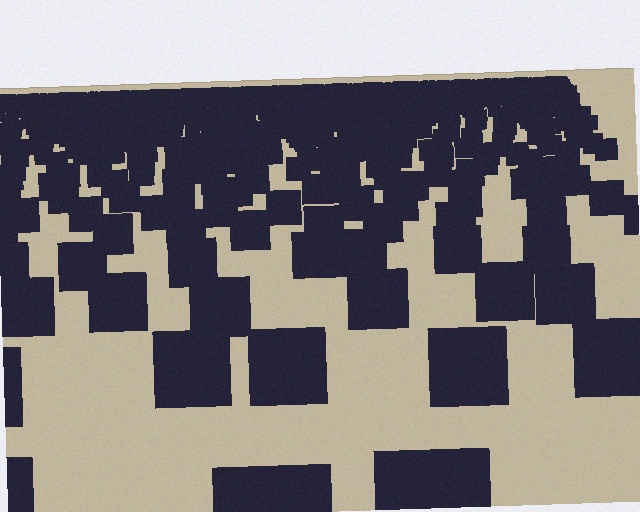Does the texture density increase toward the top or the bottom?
Density increases toward the top.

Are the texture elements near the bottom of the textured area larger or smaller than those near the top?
Larger. Near the bottom, elements are closer to the viewer and appear at a bigger on-screen size.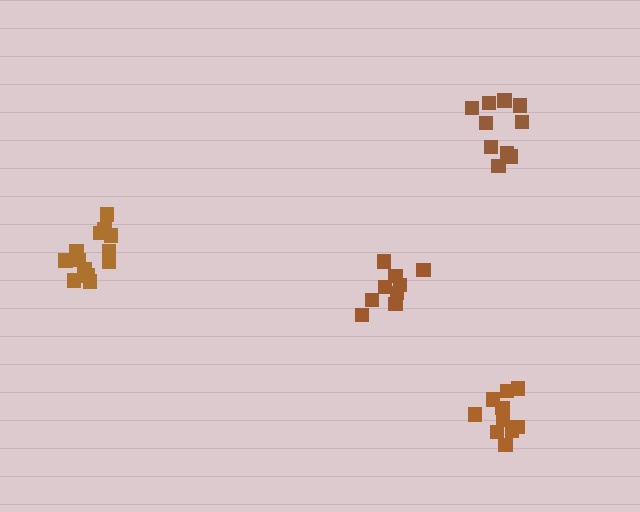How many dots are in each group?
Group 1: 9 dots, Group 2: 10 dots, Group 3: 13 dots, Group 4: 10 dots (42 total).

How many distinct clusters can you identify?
There are 4 distinct clusters.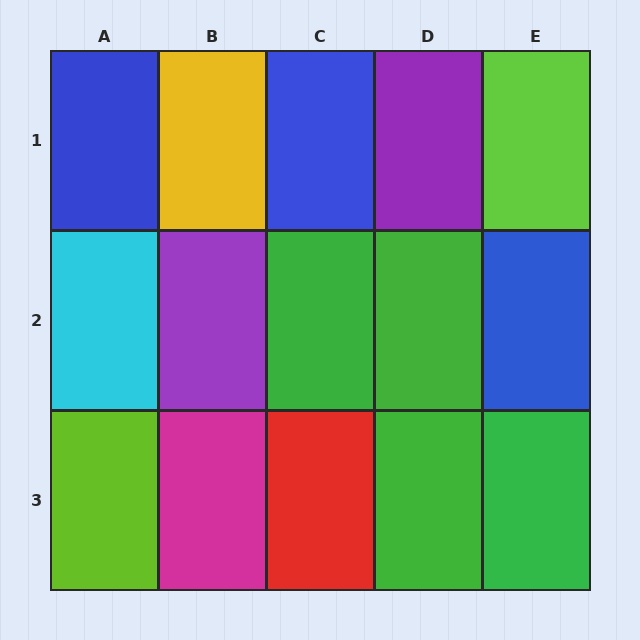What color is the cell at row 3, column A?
Lime.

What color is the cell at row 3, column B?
Magenta.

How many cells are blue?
3 cells are blue.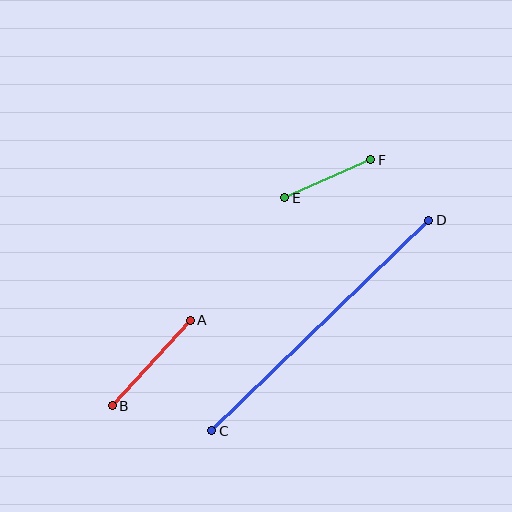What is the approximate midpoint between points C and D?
The midpoint is at approximately (320, 326) pixels.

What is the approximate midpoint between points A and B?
The midpoint is at approximately (151, 363) pixels.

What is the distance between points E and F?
The distance is approximately 94 pixels.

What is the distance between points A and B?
The distance is approximately 115 pixels.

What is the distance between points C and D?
The distance is approximately 303 pixels.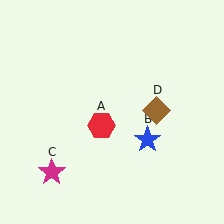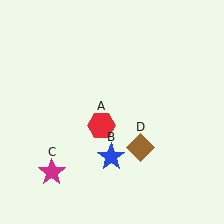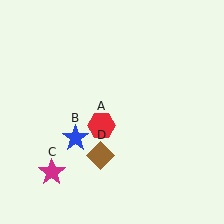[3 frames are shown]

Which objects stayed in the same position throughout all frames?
Red hexagon (object A) and magenta star (object C) remained stationary.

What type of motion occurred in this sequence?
The blue star (object B), brown diamond (object D) rotated clockwise around the center of the scene.